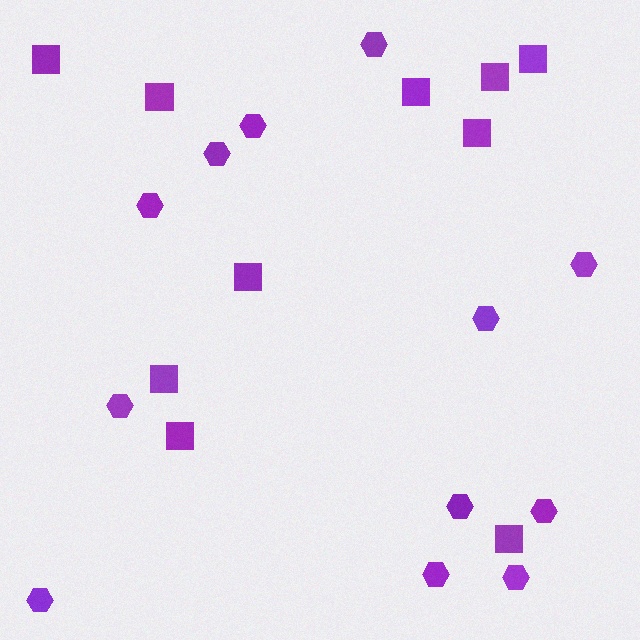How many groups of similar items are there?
There are 2 groups: one group of hexagons (12) and one group of squares (10).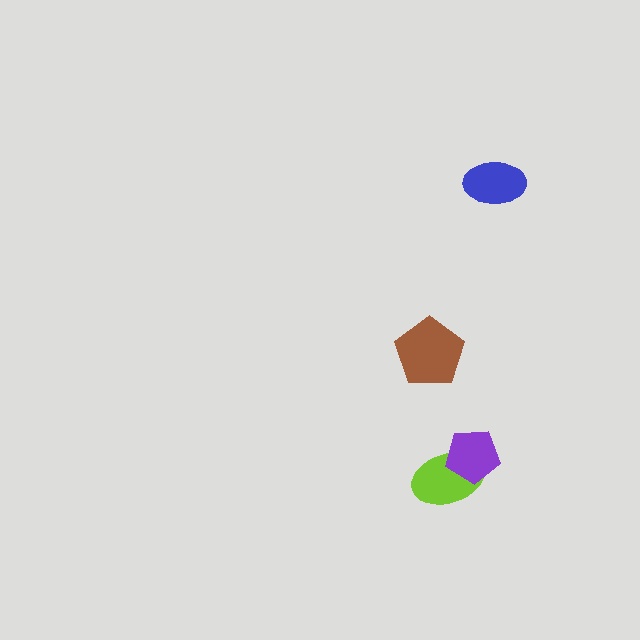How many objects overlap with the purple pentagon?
1 object overlaps with the purple pentagon.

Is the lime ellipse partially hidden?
Yes, it is partially covered by another shape.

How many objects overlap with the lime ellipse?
1 object overlaps with the lime ellipse.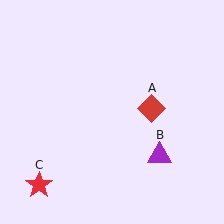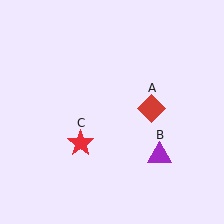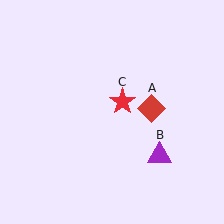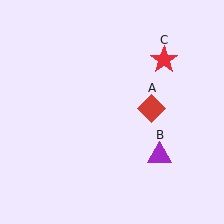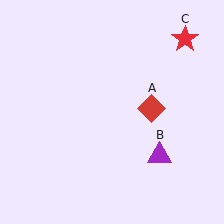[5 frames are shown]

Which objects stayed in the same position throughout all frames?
Red diamond (object A) and purple triangle (object B) remained stationary.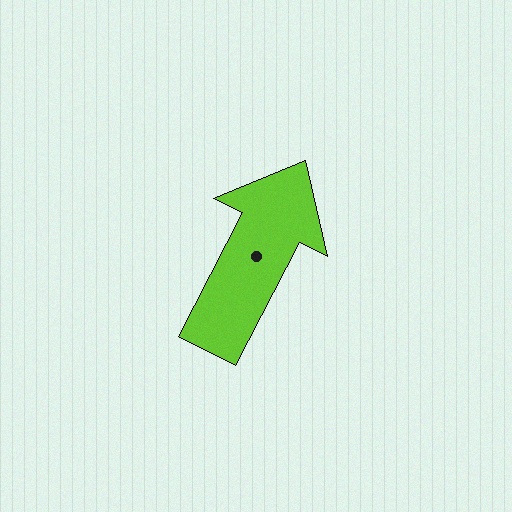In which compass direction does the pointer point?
Northeast.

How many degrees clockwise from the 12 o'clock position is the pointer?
Approximately 27 degrees.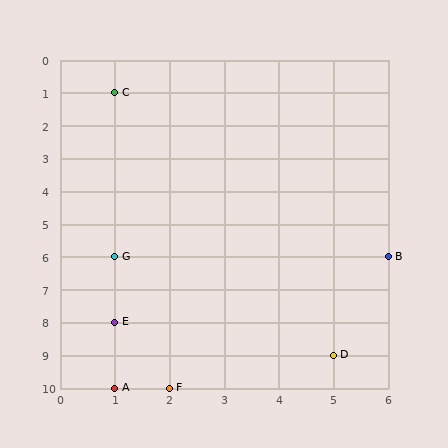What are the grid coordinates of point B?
Point B is at grid coordinates (6, 6).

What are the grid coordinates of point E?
Point E is at grid coordinates (1, 8).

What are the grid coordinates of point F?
Point F is at grid coordinates (2, 10).